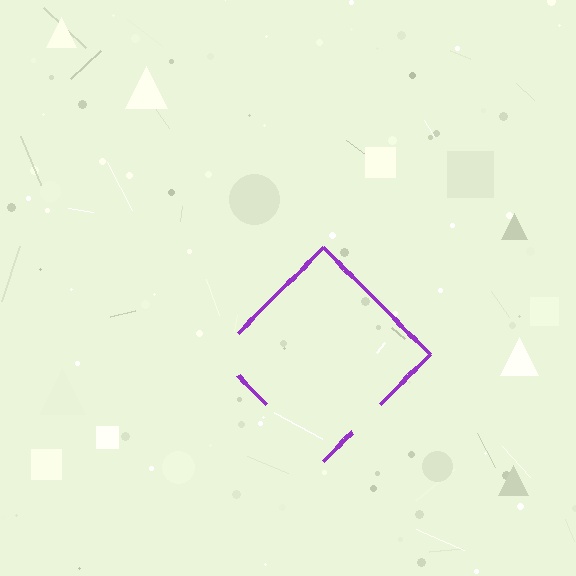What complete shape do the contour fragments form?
The contour fragments form a diamond.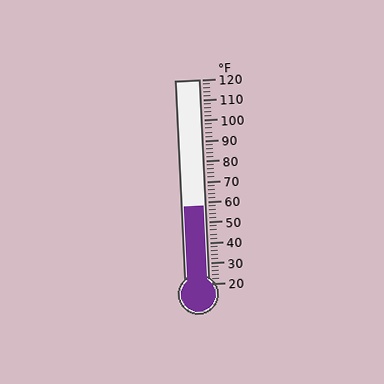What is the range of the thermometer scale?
The thermometer scale ranges from 20°F to 120°F.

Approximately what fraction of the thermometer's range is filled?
The thermometer is filled to approximately 40% of its range.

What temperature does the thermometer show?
The thermometer shows approximately 58°F.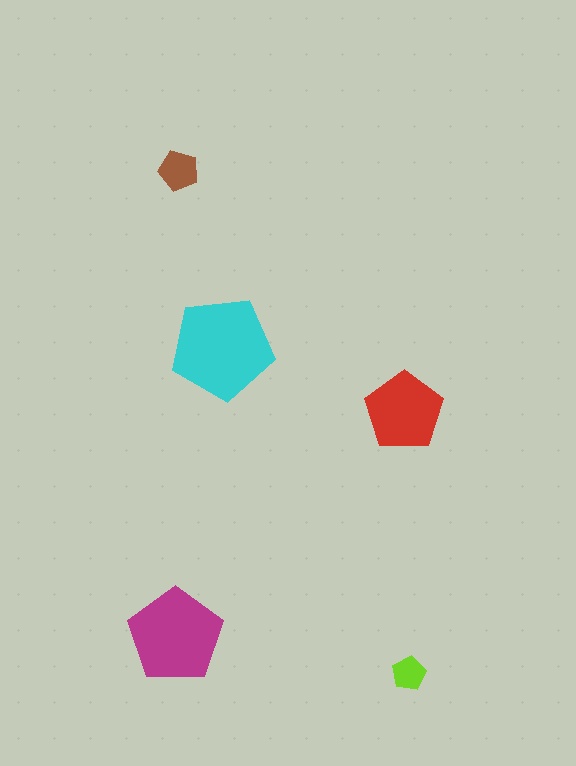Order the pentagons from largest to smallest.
the cyan one, the magenta one, the red one, the brown one, the lime one.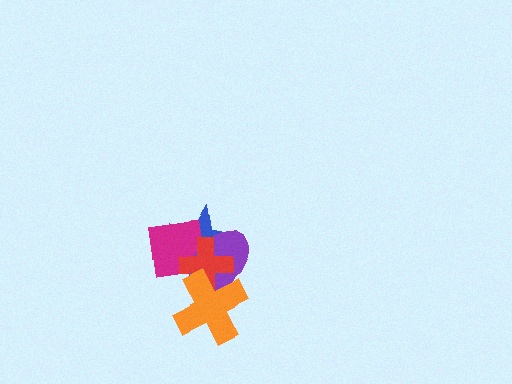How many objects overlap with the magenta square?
3 objects overlap with the magenta square.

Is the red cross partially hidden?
Yes, it is partially covered by another shape.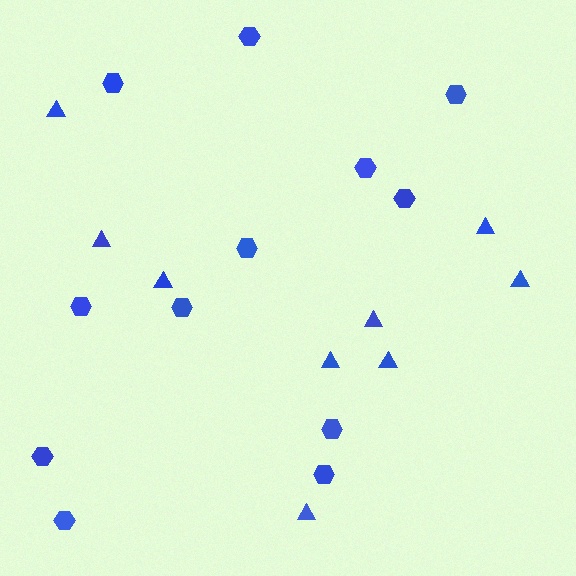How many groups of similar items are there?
There are 2 groups: one group of hexagons (12) and one group of triangles (9).